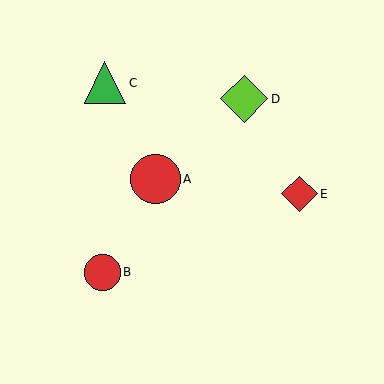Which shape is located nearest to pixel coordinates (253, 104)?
The lime diamond (labeled D) at (244, 99) is nearest to that location.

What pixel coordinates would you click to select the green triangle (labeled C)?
Click at (105, 83) to select the green triangle C.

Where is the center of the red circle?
The center of the red circle is at (156, 179).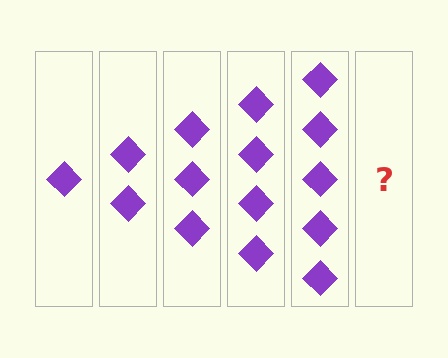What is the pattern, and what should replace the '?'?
The pattern is that each step adds one more diamond. The '?' should be 6 diamonds.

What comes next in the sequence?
The next element should be 6 diamonds.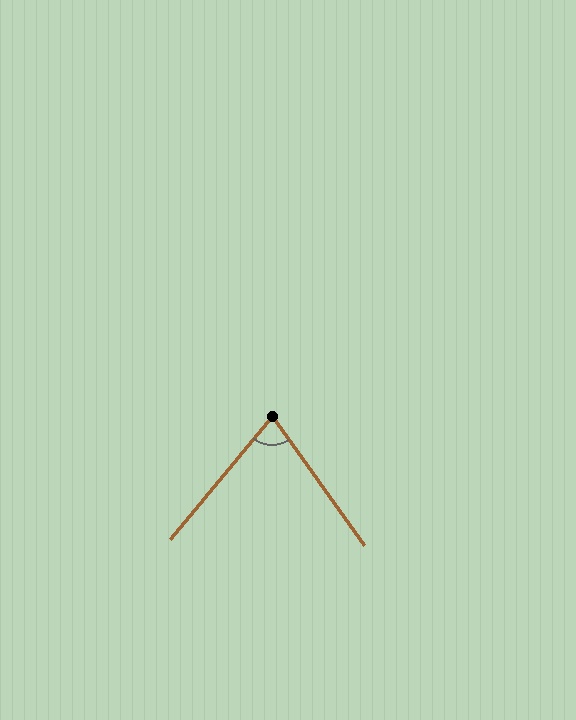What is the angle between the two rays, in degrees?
Approximately 75 degrees.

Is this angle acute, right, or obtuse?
It is acute.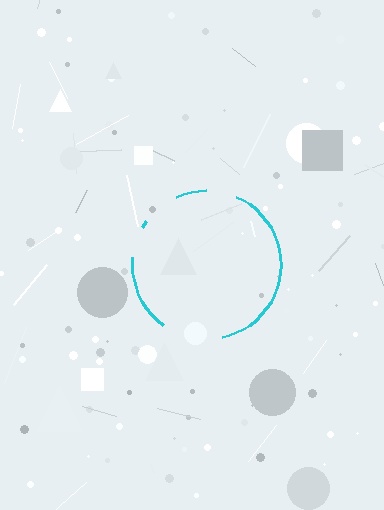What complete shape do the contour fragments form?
The contour fragments form a circle.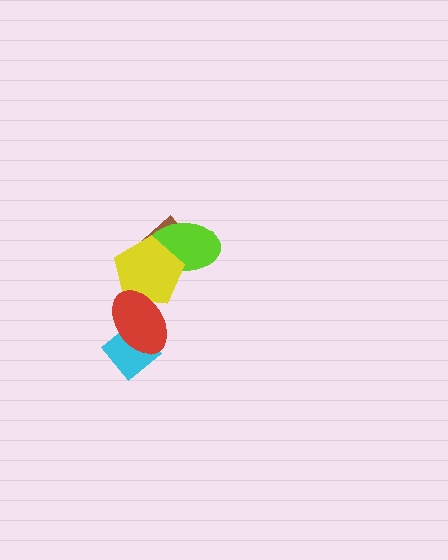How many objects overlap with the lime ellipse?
2 objects overlap with the lime ellipse.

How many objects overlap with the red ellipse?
2 objects overlap with the red ellipse.